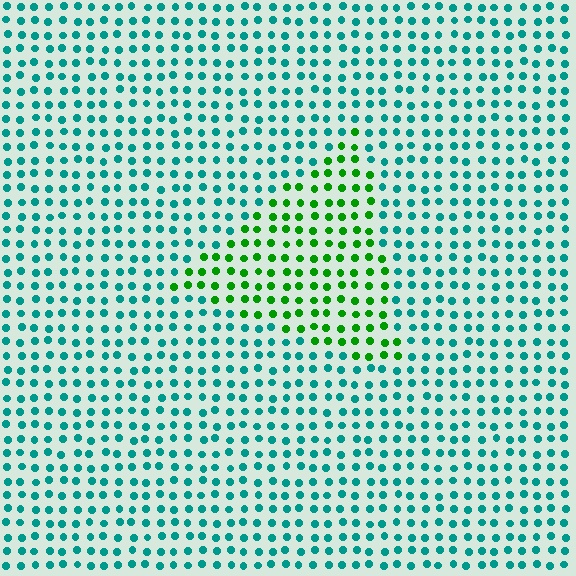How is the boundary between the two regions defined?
The boundary is defined purely by a slight shift in hue (about 55 degrees). Spacing, size, and orientation are identical on both sides.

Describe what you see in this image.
The image is filled with small teal elements in a uniform arrangement. A triangle-shaped region is visible where the elements are tinted to a slightly different hue, forming a subtle color boundary.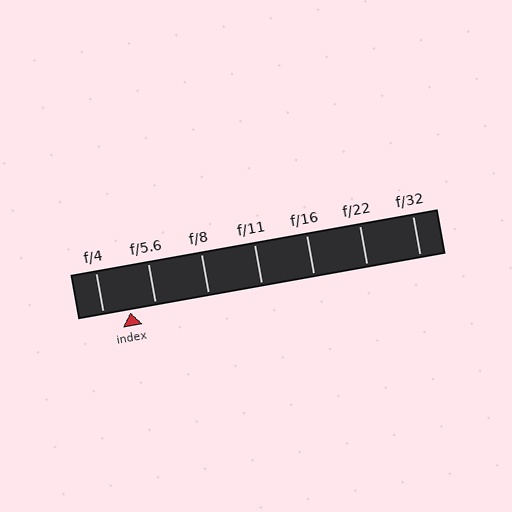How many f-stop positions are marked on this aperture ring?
There are 7 f-stop positions marked.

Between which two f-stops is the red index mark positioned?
The index mark is between f/4 and f/5.6.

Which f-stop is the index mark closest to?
The index mark is closest to f/5.6.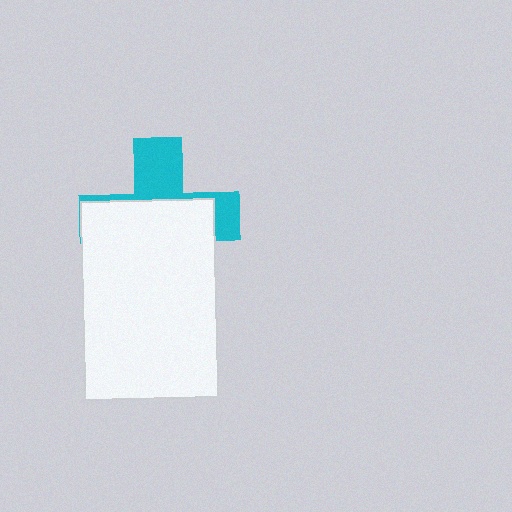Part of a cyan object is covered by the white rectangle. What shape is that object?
It is a cross.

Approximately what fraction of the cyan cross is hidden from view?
Roughly 63% of the cyan cross is hidden behind the white rectangle.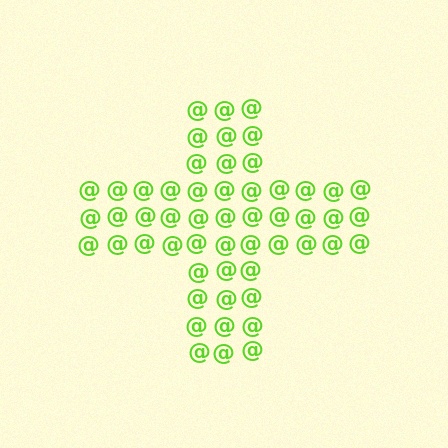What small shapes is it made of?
It is made of small at signs.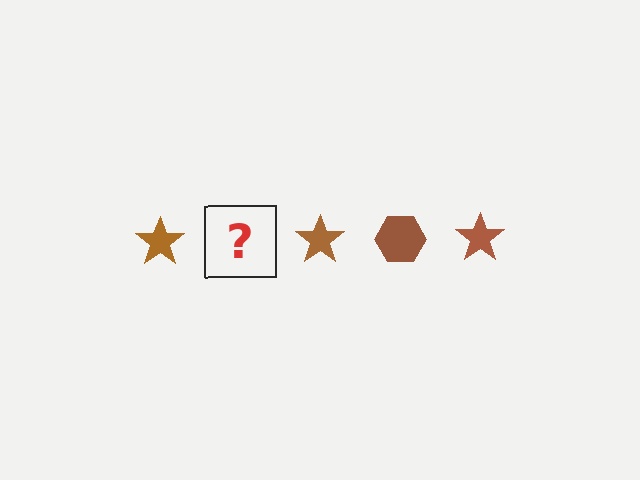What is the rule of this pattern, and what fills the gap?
The rule is that the pattern cycles through star, hexagon shapes in brown. The gap should be filled with a brown hexagon.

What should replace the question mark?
The question mark should be replaced with a brown hexagon.